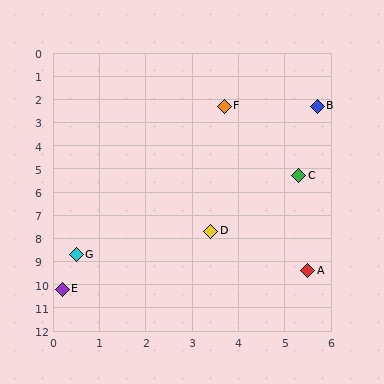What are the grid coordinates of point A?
Point A is at approximately (5.5, 9.4).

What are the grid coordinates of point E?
Point E is at approximately (0.2, 10.2).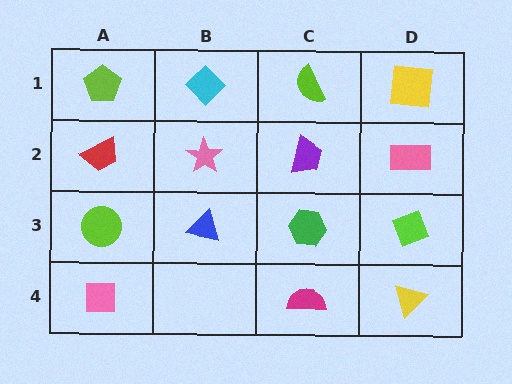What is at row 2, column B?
A pink star.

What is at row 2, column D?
A pink rectangle.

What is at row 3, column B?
A blue triangle.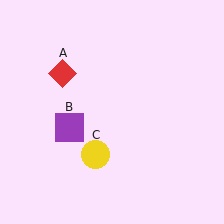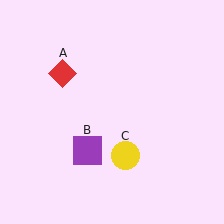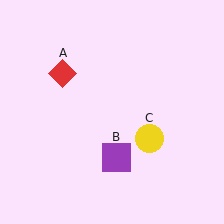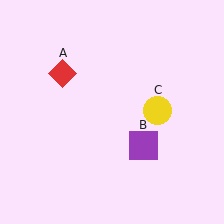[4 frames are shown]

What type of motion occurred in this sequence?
The purple square (object B), yellow circle (object C) rotated counterclockwise around the center of the scene.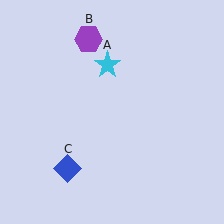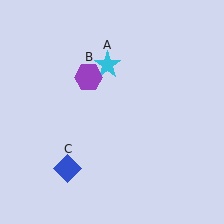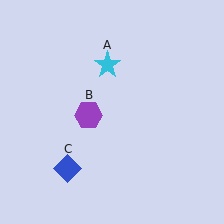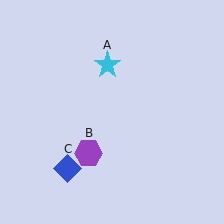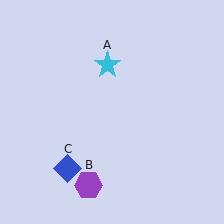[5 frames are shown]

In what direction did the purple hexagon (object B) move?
The purple hexagon (object B) moved down.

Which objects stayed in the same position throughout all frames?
Cyan star (object A) and blue diamond (object C) remained stationary.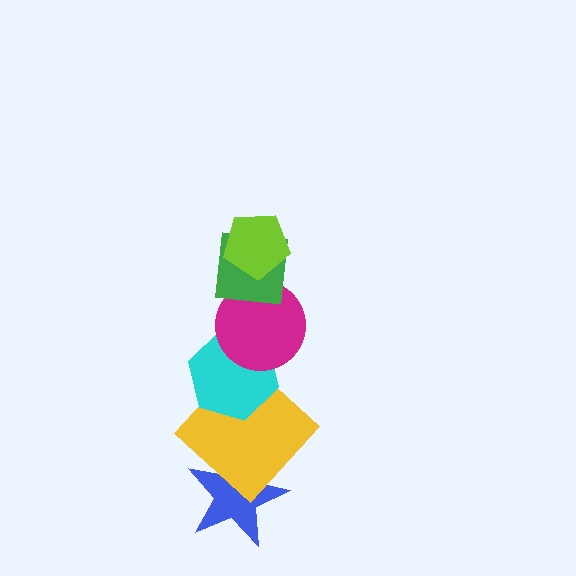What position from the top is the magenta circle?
The magenta circle is 3rd from the top.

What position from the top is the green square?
The green square is 2nd from the top.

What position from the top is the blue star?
The blue star is 6th from the top.